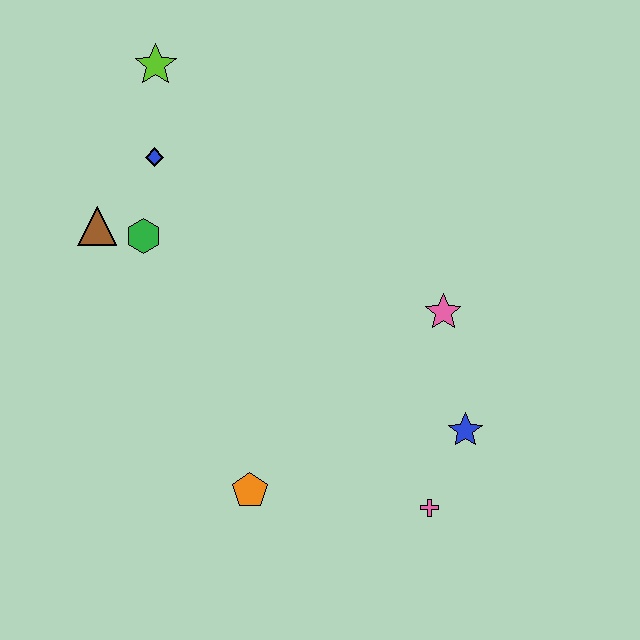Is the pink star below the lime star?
Yes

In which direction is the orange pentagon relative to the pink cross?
The orange pentagon is to the left of the pink cross.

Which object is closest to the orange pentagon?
The pink cross is closest to the orange pentagon.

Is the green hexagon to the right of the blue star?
No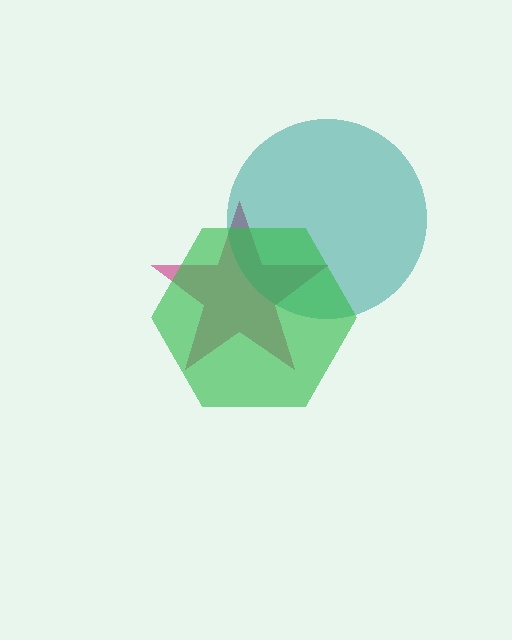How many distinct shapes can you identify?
There are 3 distinct shapes: a magenta star, a teal circle, a green hexagon.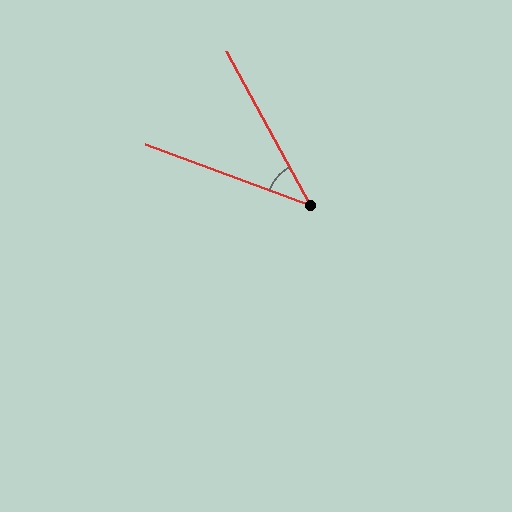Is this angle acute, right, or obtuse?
It is acute.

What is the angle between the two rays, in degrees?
Approximately 41 degrees.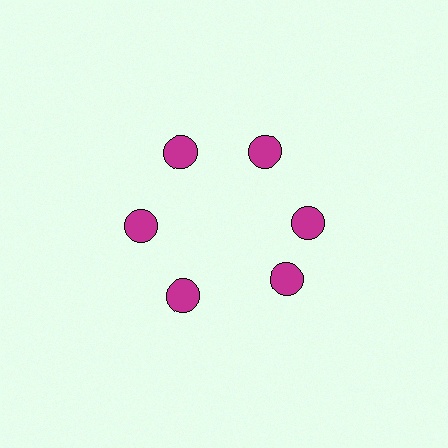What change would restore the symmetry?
The symmetry would be restored by rotating it back into even spacing with its neighbors so that all 6 circles sit at equal angles and equal distance from the center.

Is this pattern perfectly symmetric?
No. The 6 magenta circles are arranged in a ring, but one element near the 5 o'clock position is rotated out of alignment along the ring, breaking the 6-fold rotational symmetry.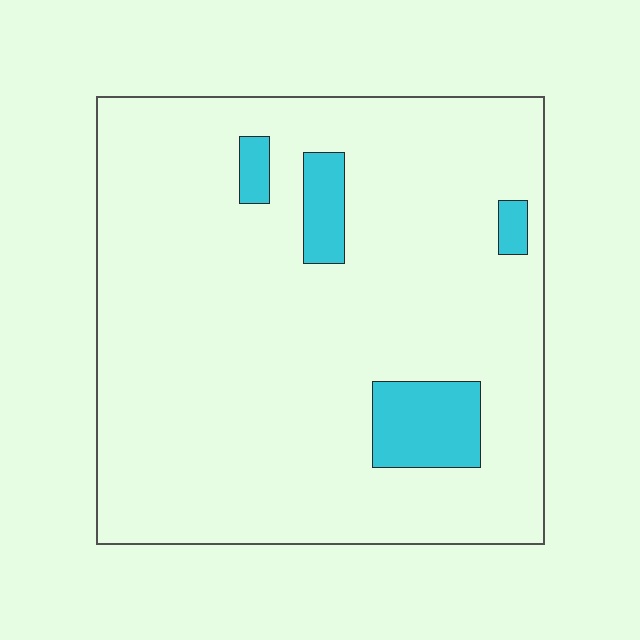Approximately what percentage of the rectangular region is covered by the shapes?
Approximately 10%.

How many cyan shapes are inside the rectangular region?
4.